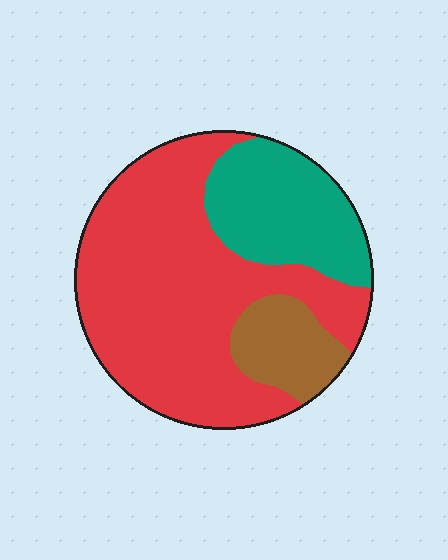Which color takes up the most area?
Red, at roughly 65%.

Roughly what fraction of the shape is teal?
Teal covers 24% of the shape.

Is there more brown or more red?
Red.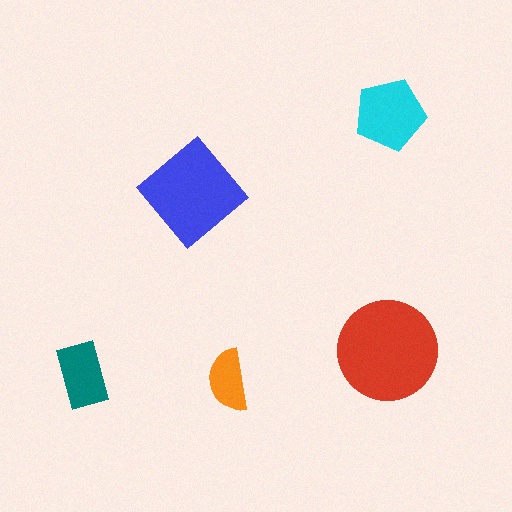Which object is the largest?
The red circle.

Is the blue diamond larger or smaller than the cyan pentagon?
Larger.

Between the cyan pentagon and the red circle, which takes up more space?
The red circle.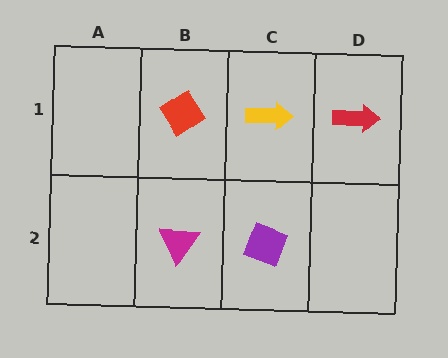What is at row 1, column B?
A red diamond.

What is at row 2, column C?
A purple diamond.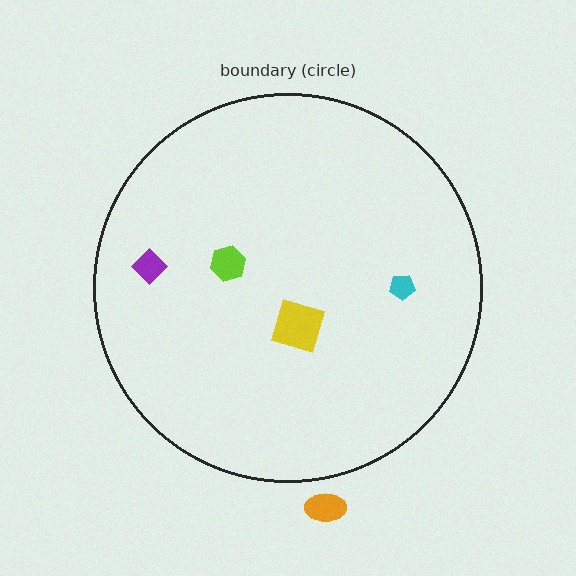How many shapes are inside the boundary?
4 inside, 1 outside.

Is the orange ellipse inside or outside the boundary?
Outside.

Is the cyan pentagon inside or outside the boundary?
Inside.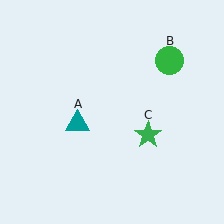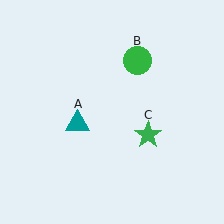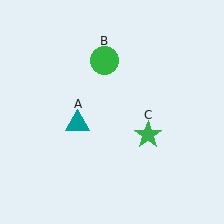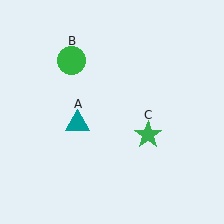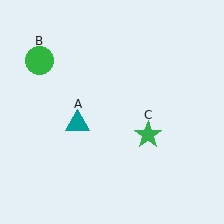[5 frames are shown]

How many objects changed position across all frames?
1 object changed position: green circle (object B).